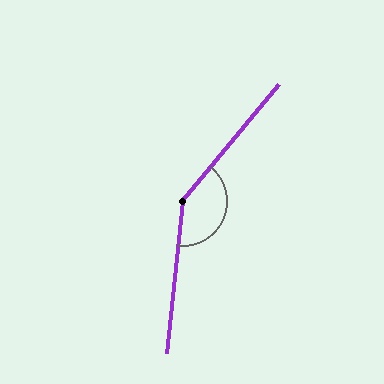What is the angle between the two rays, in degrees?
Approximately 146 degrees.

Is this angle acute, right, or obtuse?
It is obtuse.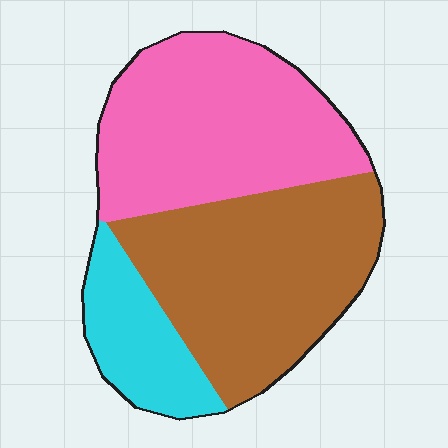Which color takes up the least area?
Cyan, at roughly 15%.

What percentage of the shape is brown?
Brown takes up about two fifths (2/5) of the shape.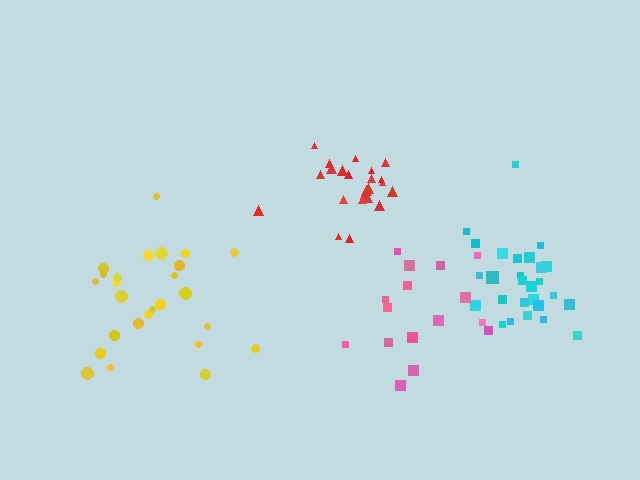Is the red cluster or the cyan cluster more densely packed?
Red.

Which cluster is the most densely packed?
Red.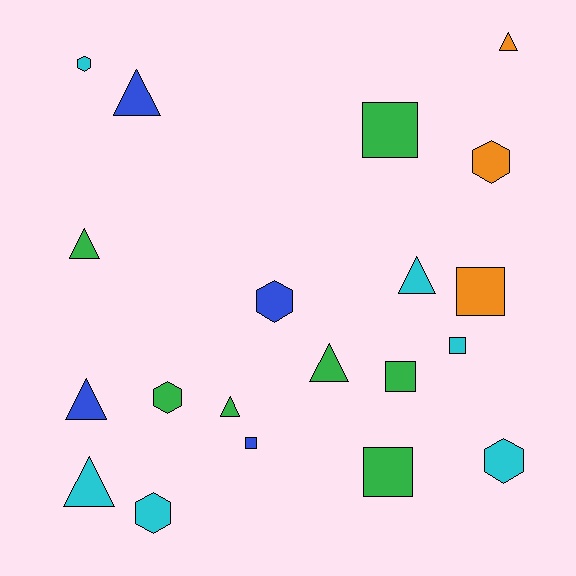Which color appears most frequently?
Green, with 7 objects.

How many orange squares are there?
There is 1 orange square.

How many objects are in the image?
There are 20 objects.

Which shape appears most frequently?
Triangle, with 8 objects.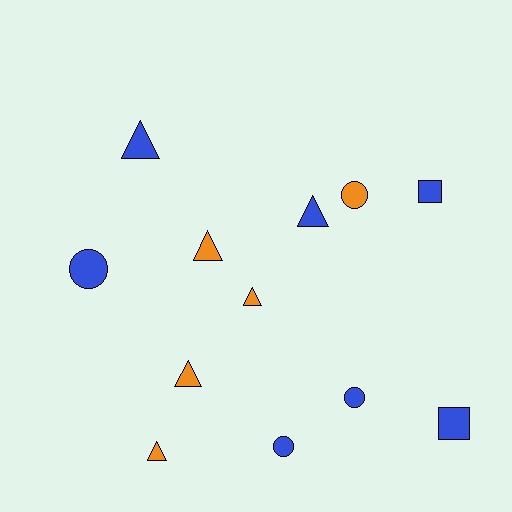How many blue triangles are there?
There are 2 blue triangles.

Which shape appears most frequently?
Triangle, with 6 objects.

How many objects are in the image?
There are 12 objects.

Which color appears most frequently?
Blue, with 7 objects.